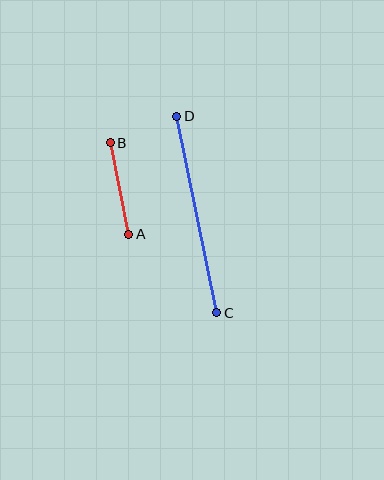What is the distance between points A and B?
The distance is approximately 93 pixels.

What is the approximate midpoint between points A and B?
The midpoint is at approximately (120, 189) pixels.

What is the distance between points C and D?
The distance is approximately 201 pixels.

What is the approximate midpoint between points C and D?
The midpoint is at approximately (197, 215) pixels.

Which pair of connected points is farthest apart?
Points C and D are farthest apart.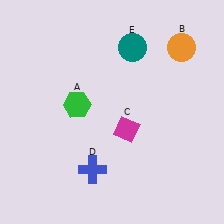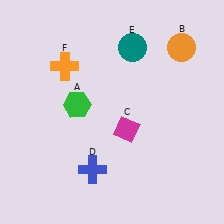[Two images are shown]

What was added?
An orange cross (F) was added in Image 2.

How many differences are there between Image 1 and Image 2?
There is 1 difference between the two images.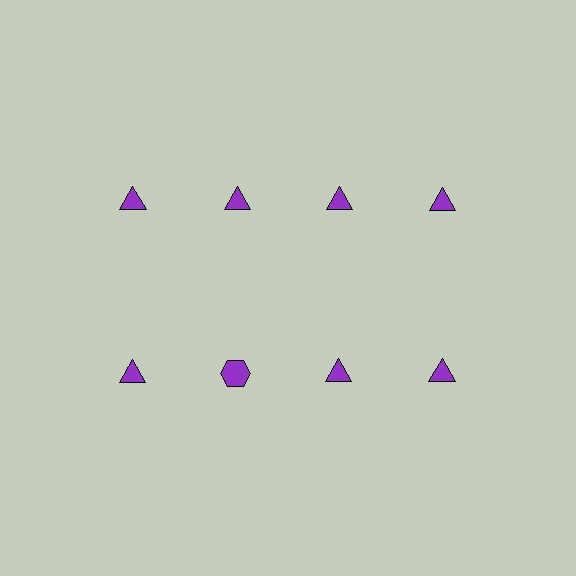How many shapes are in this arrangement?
There are 8 shapes arranged in a grid pattern.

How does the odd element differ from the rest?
It has a different shape: hexagon instead of triangle.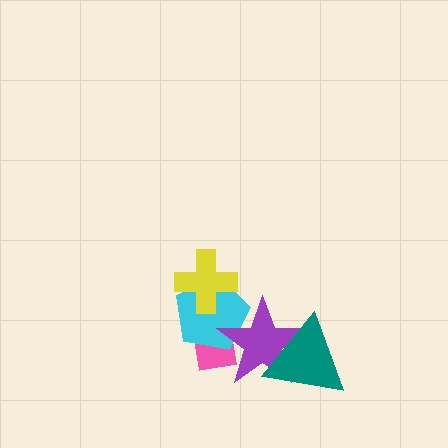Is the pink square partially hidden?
Yes, it is partially covered by another shape.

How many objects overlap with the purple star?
3 objects overlap with the purple star.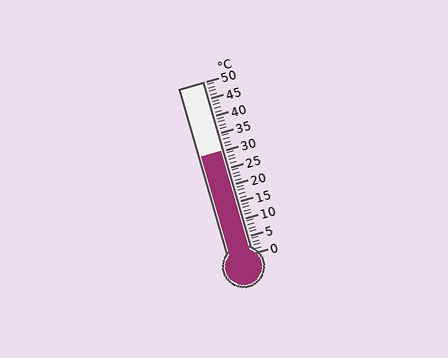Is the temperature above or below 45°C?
The temperature is below 45°C.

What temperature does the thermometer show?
The thermometer shows approximately 30°C.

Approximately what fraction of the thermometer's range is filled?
The thermometer is filled to approximately 60% of its range.